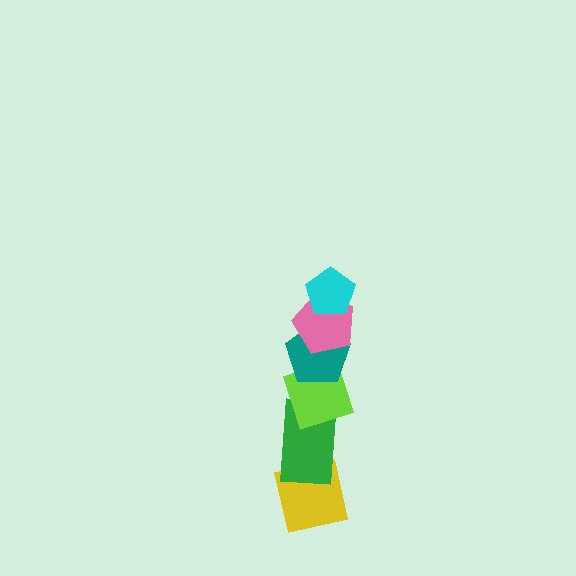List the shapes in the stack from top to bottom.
From top to bottom: the cyan pentagon, the pink pentagon, the teal pentagon, the lime diamond, the green rectangle, the yellow square.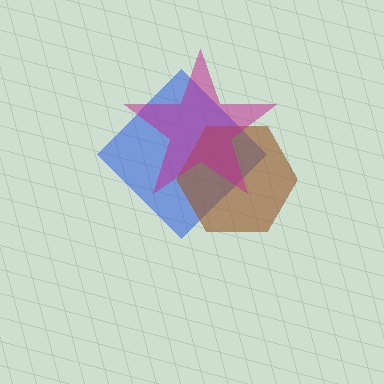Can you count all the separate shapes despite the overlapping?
Yes, there are 3 separate shapes.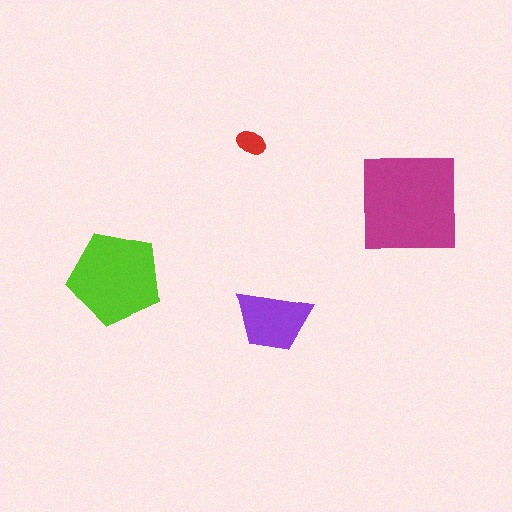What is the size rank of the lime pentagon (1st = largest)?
2nd.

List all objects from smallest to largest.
The red ellipse, the purple trapezoid, the lime pentagon, the magenta square.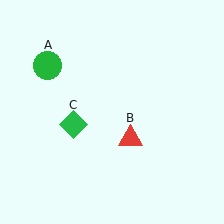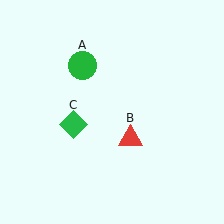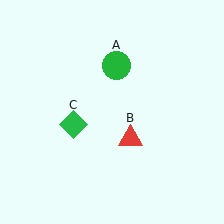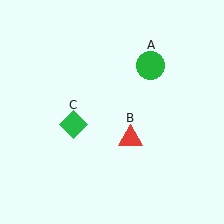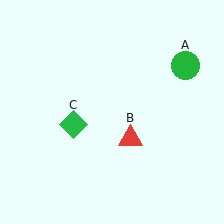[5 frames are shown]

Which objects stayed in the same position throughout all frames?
Red triangle (object B) and green diamond (object C) remained stationary.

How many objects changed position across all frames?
1 object changed position: green circle (object A).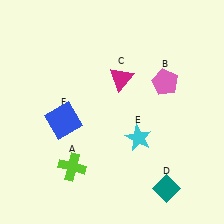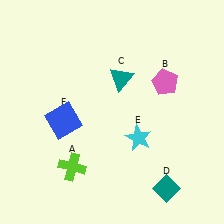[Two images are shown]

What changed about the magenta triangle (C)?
In Image 1, C is magenta. In Image 2, it changed to teal.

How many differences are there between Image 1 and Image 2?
There is 1 difference between the two images.